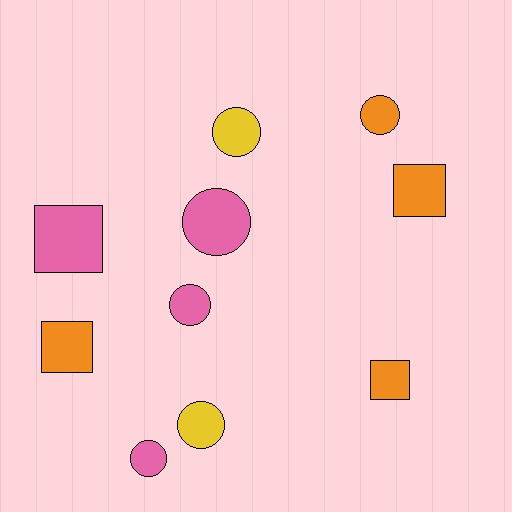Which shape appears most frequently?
Circle, with 6 objects.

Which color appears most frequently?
Orange, with 4 objects.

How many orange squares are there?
There are 3 orange squares.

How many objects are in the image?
There are 10 objects.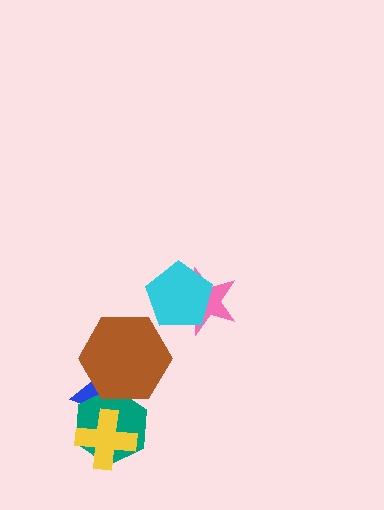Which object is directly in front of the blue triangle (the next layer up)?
The teal hexagon is directly in front of the blue triangle.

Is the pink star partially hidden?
Yes, it is partially covered by another shape.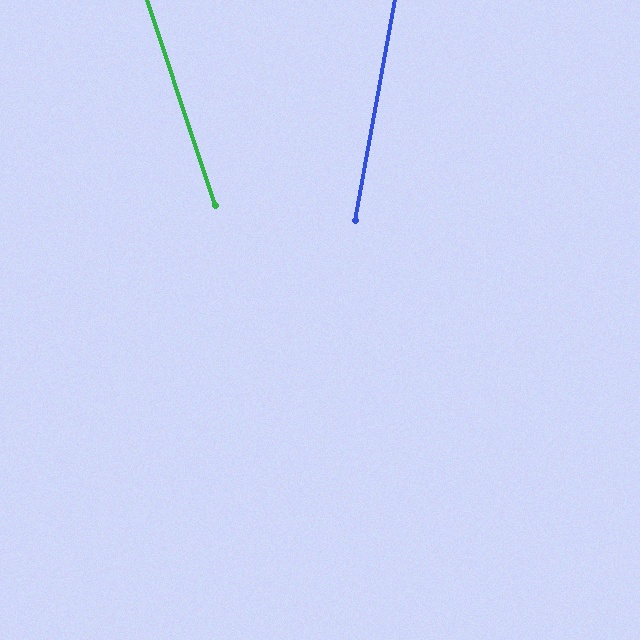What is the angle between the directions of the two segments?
Approximately 29 degrees.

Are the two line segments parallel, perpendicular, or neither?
Neither parallel nor perpendicular — they differ by about 29°.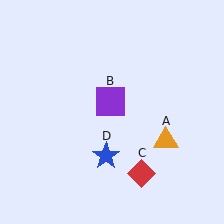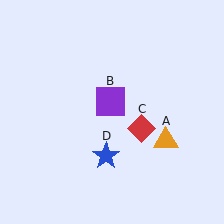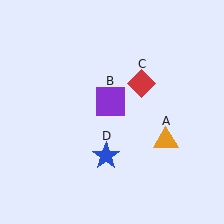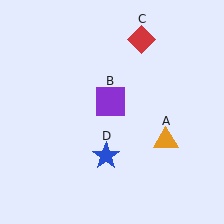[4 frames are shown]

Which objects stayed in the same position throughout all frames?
Orange triangle (object A) and purple square (object B) and blue star (object D) remained stationary.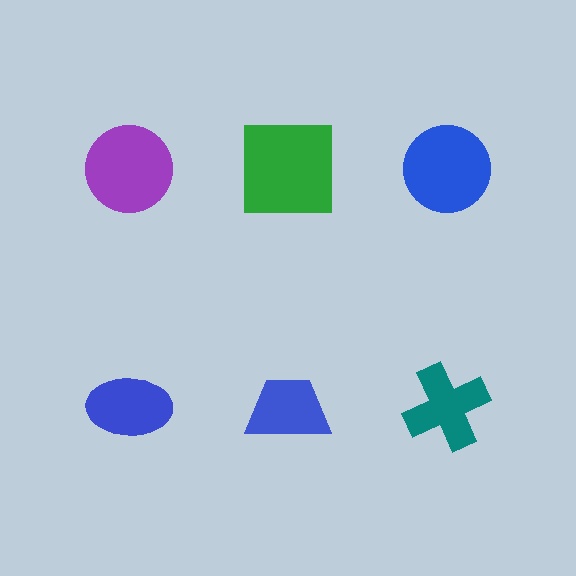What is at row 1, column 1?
A purple circle.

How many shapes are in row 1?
3 shapes.